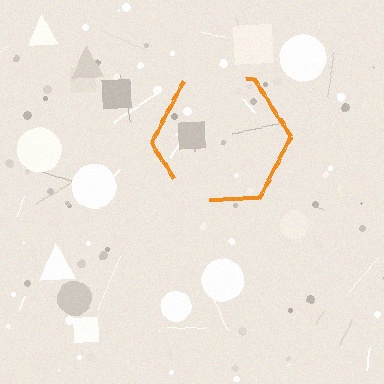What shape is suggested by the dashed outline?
The dashed outline suggests a hexagon.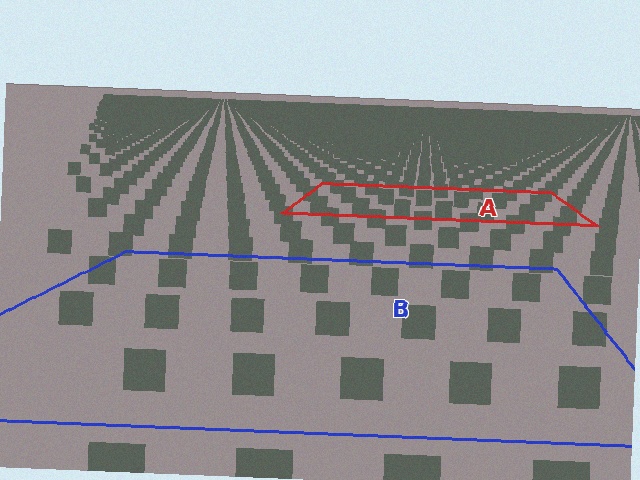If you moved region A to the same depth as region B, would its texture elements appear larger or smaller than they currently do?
They would appear larger. At a closer depth, the same texture elements are projected at a bigger on-screen size.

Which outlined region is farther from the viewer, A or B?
Region A is farther from the viewer — the texture elements inside it appear smaller and more densely packed.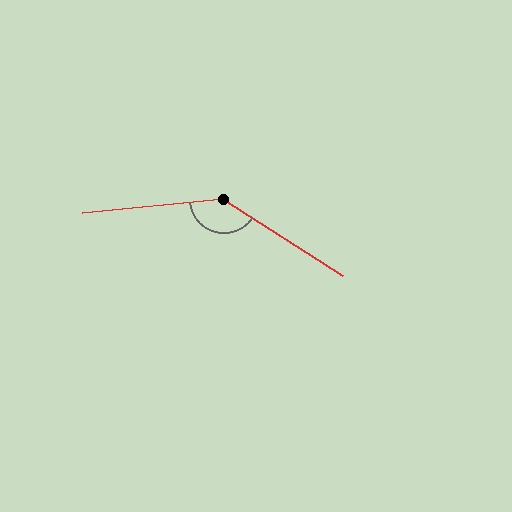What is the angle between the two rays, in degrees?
Approximately 142 degrees.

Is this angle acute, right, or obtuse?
It is obtuse.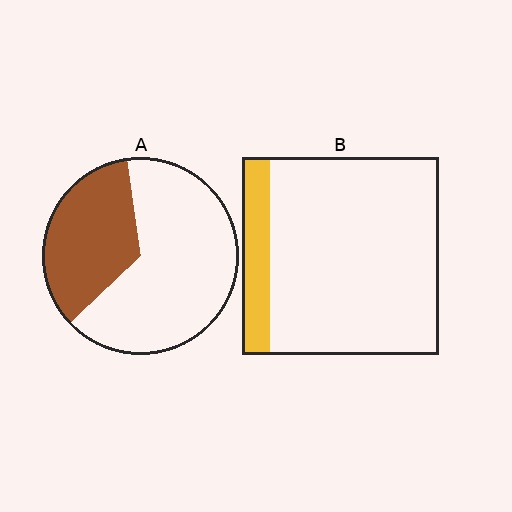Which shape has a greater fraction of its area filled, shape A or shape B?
Shape A.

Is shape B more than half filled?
No.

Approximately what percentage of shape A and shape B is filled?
A is approximately 35% and B is approximately 15%.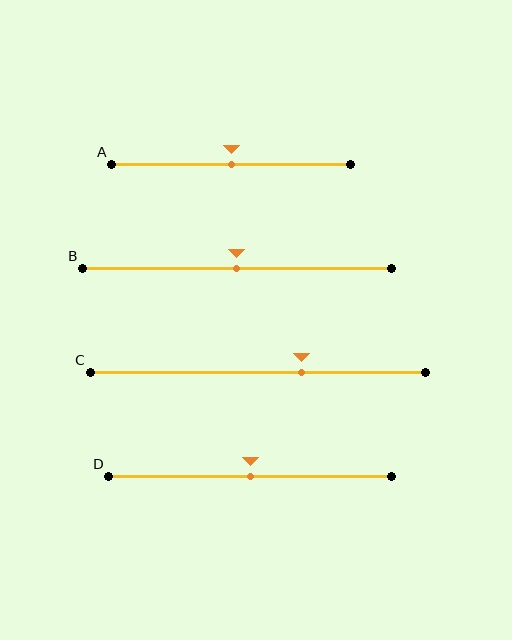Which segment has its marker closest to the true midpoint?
Segment A has its marker closest to the true midpoint.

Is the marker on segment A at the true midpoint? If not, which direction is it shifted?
Yes, the marker on segment A is at the true midpoint.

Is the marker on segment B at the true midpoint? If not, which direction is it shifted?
Yes, the marker on segment B is at the true midpoint.